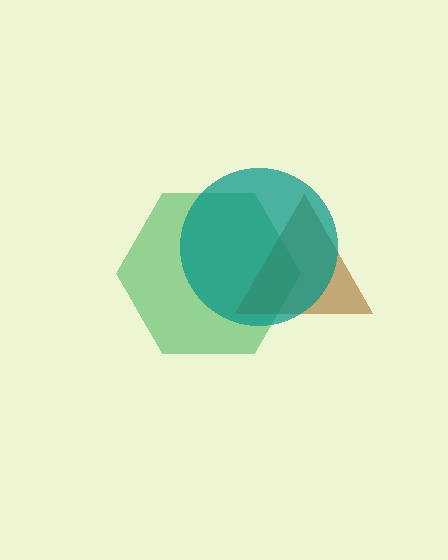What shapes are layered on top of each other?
The layered shapes are: a green hexagon, a brown triangle, a teal circle.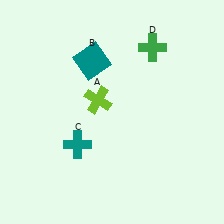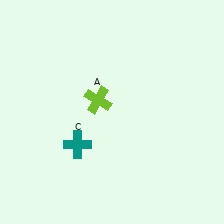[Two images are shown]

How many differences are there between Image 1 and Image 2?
There are 2 differences between the two images.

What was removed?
The green cross (D), the teal square (B) were removed in Image 2.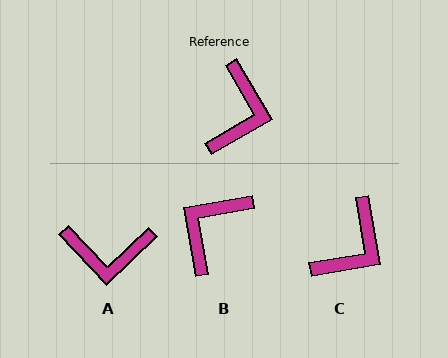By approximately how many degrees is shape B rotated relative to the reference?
Approximately 160 degrees counter-clockwise.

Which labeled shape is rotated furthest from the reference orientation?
B, about 160 degrees away.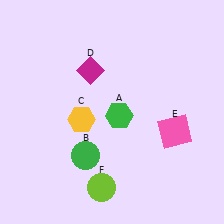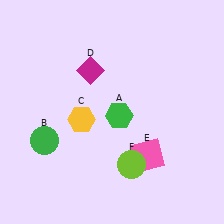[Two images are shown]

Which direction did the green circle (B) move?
The green circle (B) moved left.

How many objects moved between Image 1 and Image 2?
3 objects moved between the two images.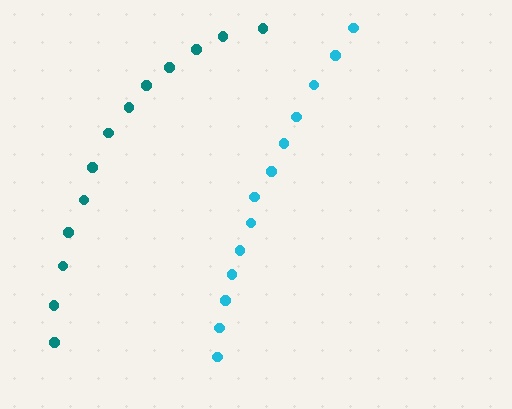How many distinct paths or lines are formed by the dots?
There are 2 distinct paths.